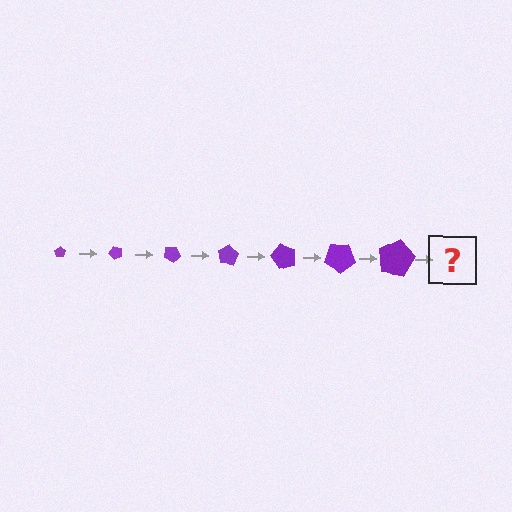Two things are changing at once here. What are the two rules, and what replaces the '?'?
The two rules are that the pentagon grows larger each step and it rotates 50 degrees each step. The '?' should be a pentagon, larger than the previous one and rotated 350 degrees from the start.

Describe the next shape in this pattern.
It should be a pentagon, larger than the previous one and rotated 350 degrees from the start.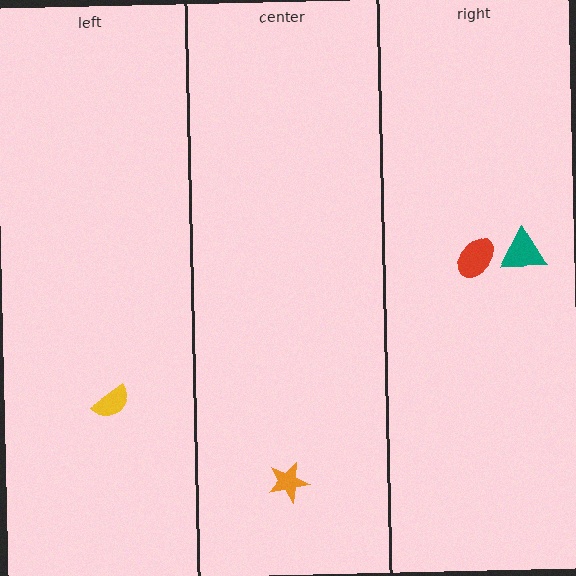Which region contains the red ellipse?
The right region.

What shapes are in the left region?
The yellow semicircle.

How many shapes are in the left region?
1.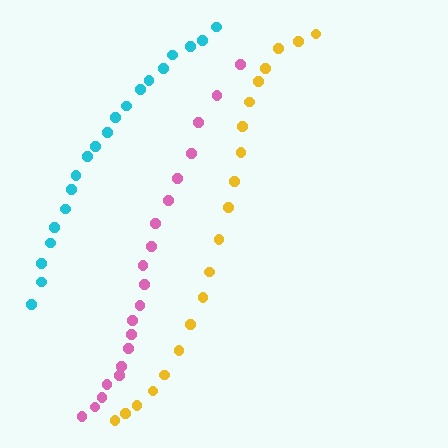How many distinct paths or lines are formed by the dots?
There are 3 distinct paths.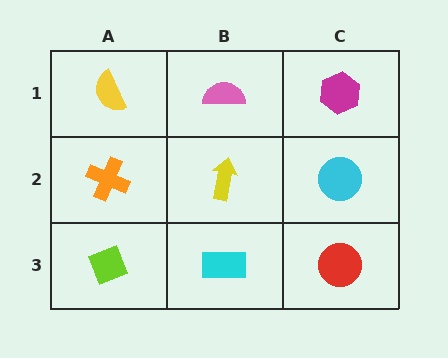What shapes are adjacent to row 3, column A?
An orange cross (row 2, column A), a cyan rectangle (row 3, column B).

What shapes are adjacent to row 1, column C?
A cyan circle (row 2, column C), a pink semicircle (row 1, column B).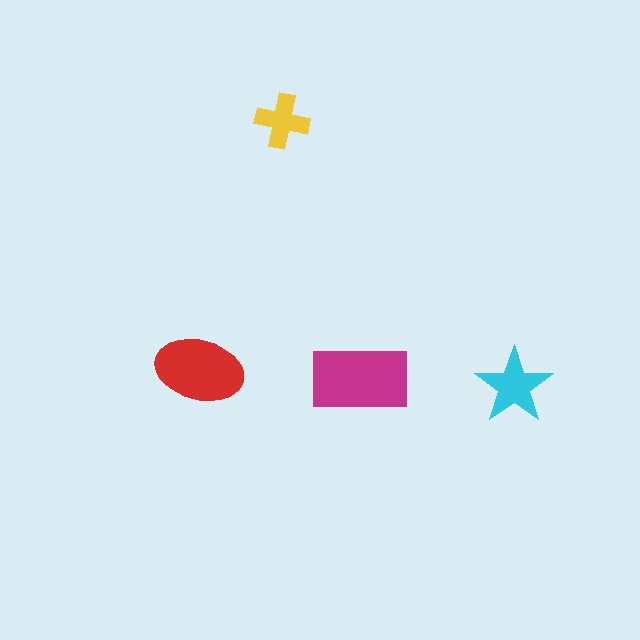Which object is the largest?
The magenta rectangle.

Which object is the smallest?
The yellow cross.